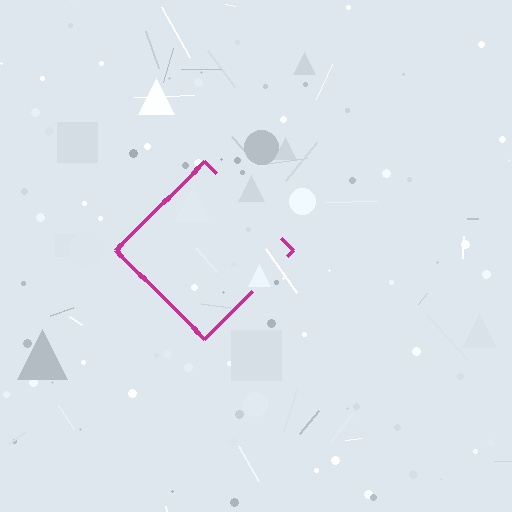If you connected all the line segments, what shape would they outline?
They would outline a diamond.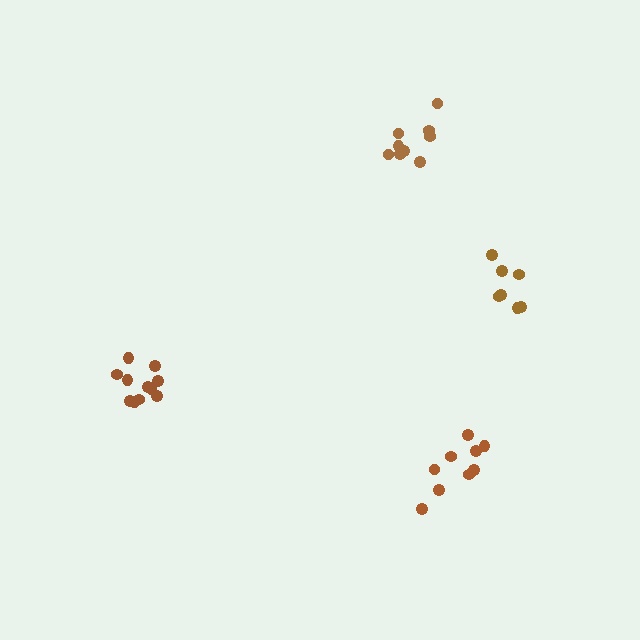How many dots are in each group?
Group 1: 11 dots, Group 2: 7 dots, Group 3: 9 dots, Group 4: 9 dots (36 total).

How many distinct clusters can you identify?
There are 4 distinct clusters.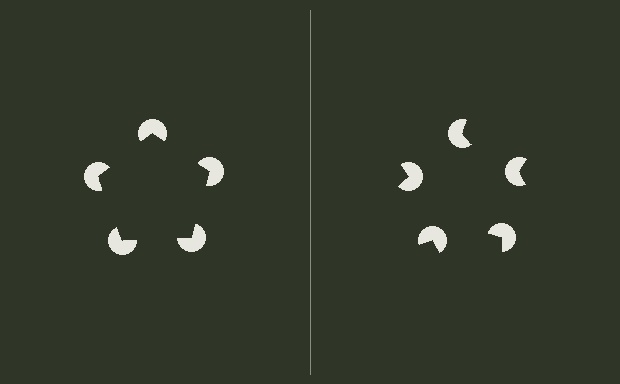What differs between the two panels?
The pac-man discs are positioned identically on both sides; only the wedge orientations differ. On the left they align to a pentagon; on the right they are misaligned.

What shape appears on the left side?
An illusory pentagon.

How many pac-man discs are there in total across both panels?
10 — 5 on each side.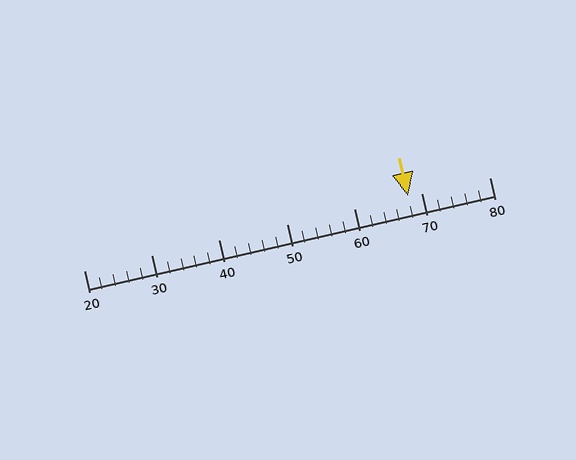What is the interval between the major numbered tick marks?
The major tick marks are spaced 10 units apart.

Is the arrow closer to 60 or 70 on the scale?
The arrow is closer to 70.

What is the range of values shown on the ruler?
The ruler shows values from 20 to 80.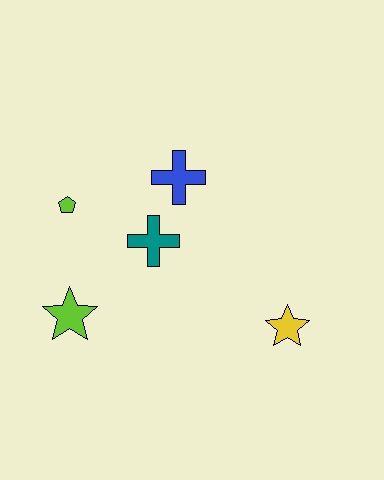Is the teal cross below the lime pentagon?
Yes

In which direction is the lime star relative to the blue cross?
The lime star is below the blue cross.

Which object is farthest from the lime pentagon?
The yellow star is farthest from the lime pentagon.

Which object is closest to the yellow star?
The teal cross is closest to the yellow star.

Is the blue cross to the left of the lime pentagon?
No